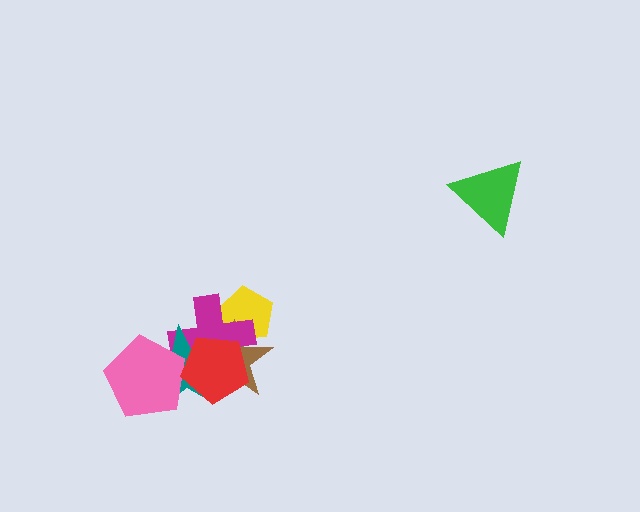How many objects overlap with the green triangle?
0 objects overlap with the green triangle.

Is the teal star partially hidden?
Yes, it is partially covered by another shape.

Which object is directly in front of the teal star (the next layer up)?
The pink pentagon is directly in front of the teal star.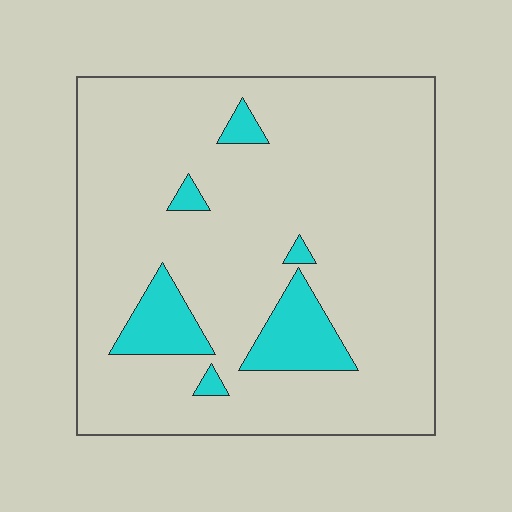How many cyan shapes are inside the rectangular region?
6.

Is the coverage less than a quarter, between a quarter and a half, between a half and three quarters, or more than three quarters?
Less than a quarter.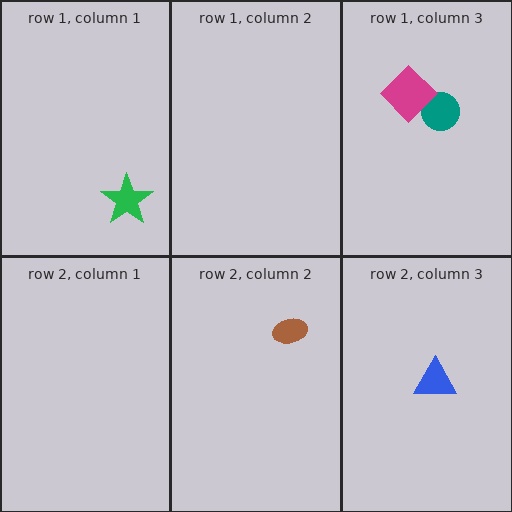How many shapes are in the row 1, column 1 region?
1.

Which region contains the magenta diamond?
The row 1, column 3 region.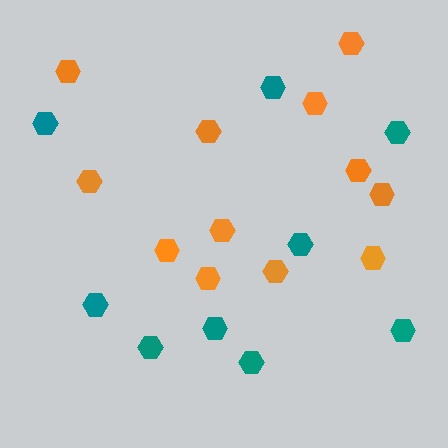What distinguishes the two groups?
There are 2 groups: one group of teal hexagons (9) and one group of orange hexagons (12).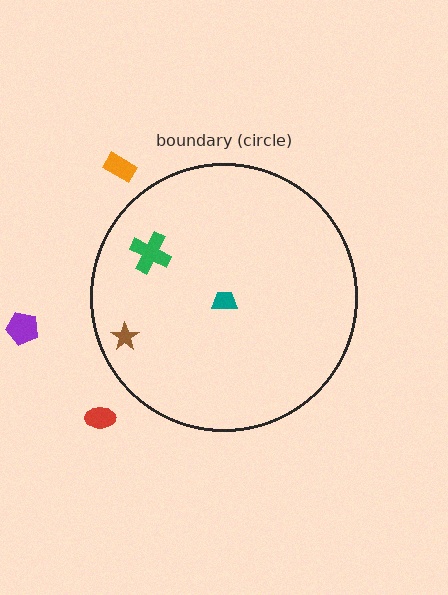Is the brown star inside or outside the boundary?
Inside.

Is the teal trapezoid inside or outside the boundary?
Inside.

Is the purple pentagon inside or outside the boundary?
Outside.